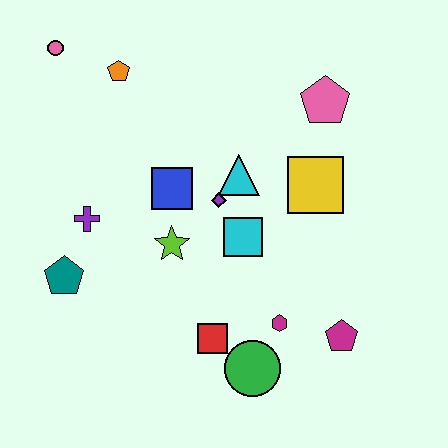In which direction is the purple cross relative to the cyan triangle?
The purple cross is to the left of the cyan triangle.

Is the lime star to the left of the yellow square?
Yes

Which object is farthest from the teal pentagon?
The pink pentagon is farthest from the teal pentagon.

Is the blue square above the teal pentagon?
Yes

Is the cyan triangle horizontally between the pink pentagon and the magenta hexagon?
No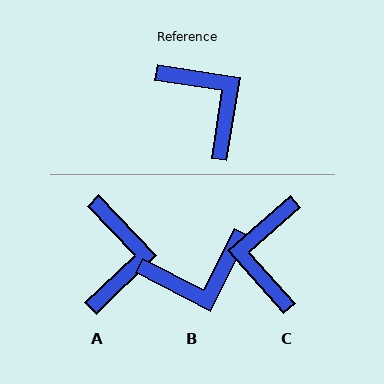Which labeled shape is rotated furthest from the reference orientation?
C, about 141 degrees away.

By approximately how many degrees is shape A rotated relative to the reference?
Approximately 37 degrees clockwise.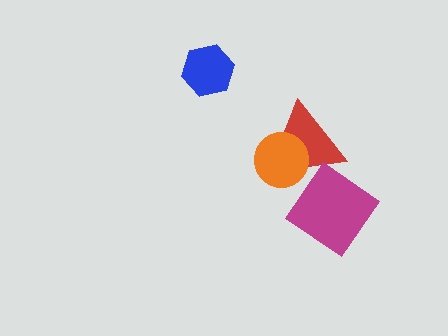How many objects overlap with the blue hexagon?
0 objects overlap with the blue hexagon.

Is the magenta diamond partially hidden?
No, no other shape covers it.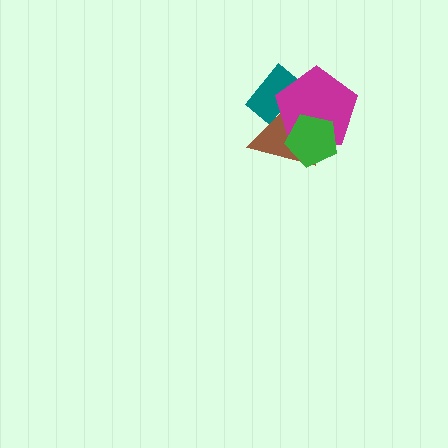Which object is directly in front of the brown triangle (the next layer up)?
The magenta pentagon is directly in front of the brown triangle.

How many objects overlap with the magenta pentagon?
3 objects overlap with the magenta pentagon.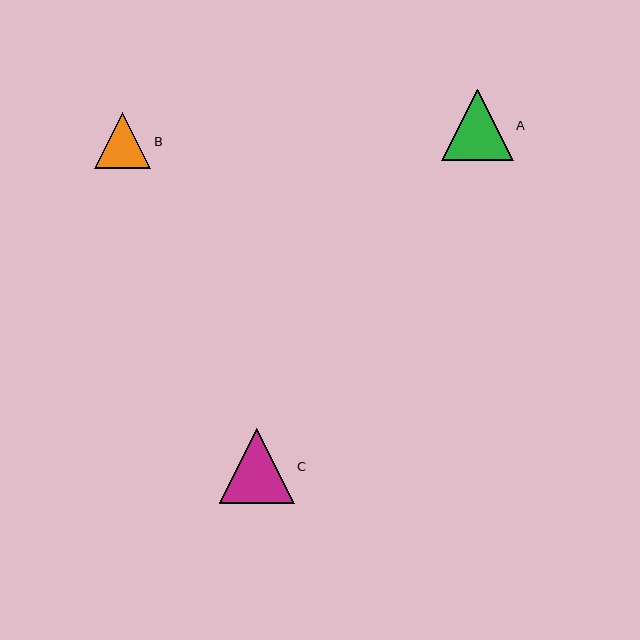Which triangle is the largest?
Triangle C is the largest with a size of approximately 75 pixels.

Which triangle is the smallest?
Triangle B is the smallest with a size of approximately 56 pixels.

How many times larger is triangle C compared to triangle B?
Triangle C is approximately 1.3 times the size of triangle B.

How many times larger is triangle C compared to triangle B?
Triangle C is approximately 1.3 times the size of triangle B.